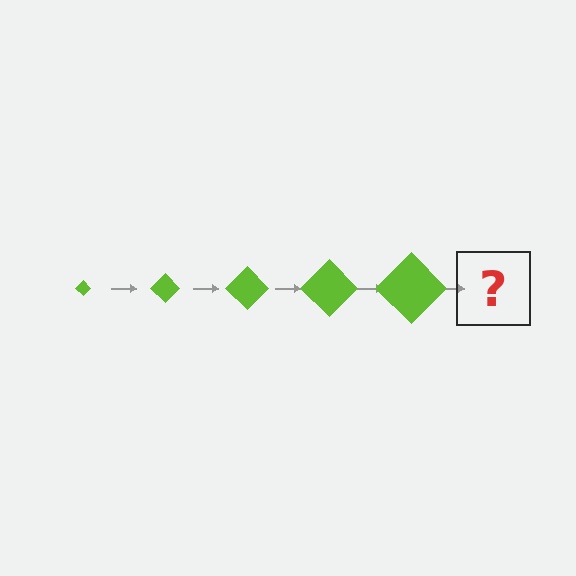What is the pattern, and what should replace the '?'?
The pattern is that the diamond gets progressively larger each step. The '?' should be a lime diamond, larger than the previous one.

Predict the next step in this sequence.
The next step is a lime diamond, larger than the previous one.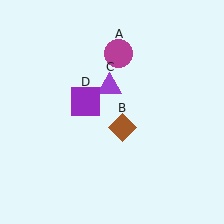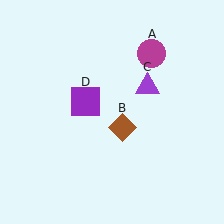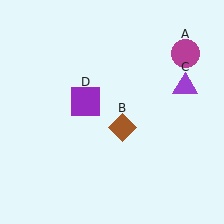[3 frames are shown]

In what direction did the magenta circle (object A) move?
The magenta circle (object A) moved right.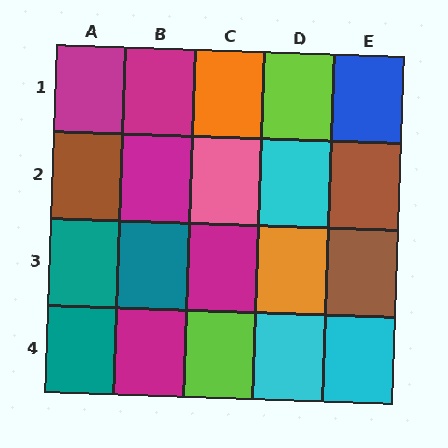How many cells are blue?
1 cell is blue.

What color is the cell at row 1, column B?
Magenta.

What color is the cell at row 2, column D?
Cyan.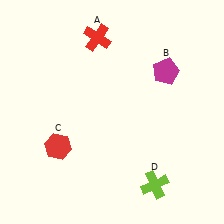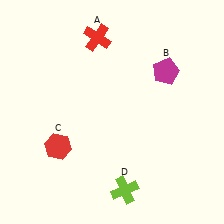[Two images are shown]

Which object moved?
The lime cross (D) moved left.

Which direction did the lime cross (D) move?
The lime cross (D) moved left.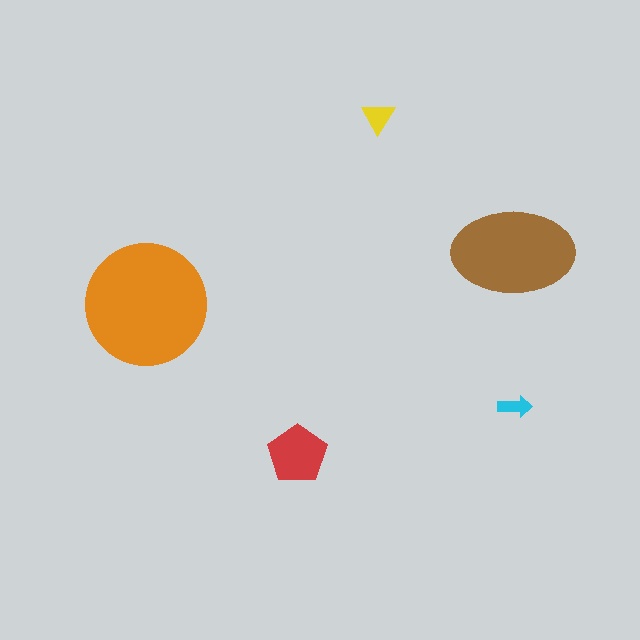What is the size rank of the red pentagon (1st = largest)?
3rd.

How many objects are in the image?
There are 5 objects in the image.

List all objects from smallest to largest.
The cyan arrow, the yellow triangle, the red pentagon, the brown ellipse, the orange circle.